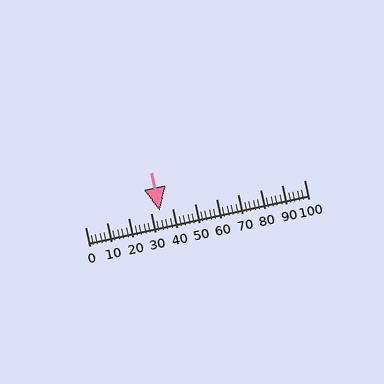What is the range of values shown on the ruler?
The ruler shows values from 0 to 100.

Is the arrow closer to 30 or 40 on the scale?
The arrow is closer to 30.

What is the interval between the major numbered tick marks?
The major tick marks are spaced 10 units apart.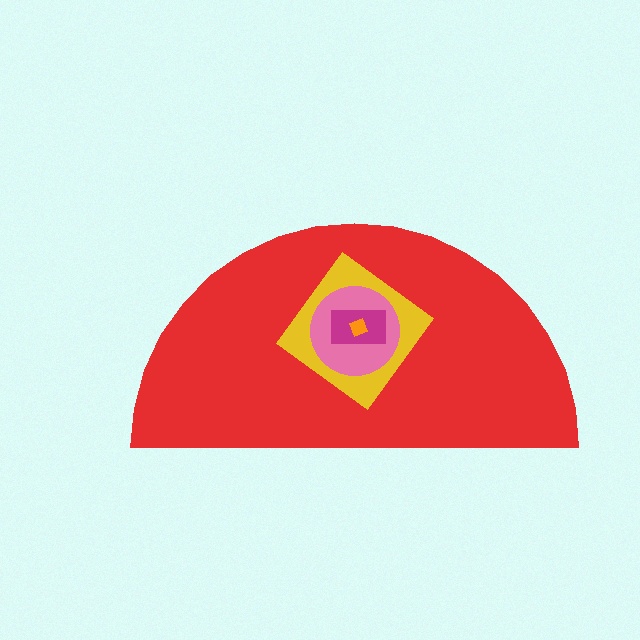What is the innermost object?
The orange square.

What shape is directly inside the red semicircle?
The yellow diamond.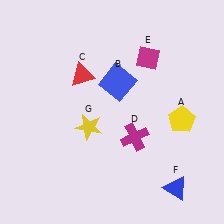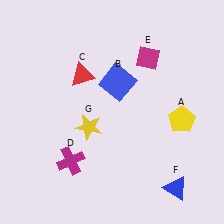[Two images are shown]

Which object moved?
The magenta cross (D) moved left.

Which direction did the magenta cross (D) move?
The magenta cross (D) moved left.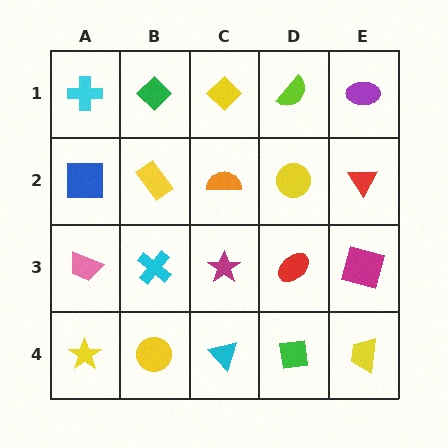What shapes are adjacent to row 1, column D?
A yellow circle (row 2, column D), a yellow diamond (row 1, column C), a purple ellipse (row 1, column E).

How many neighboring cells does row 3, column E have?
3.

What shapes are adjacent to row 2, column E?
A purple ellipse (row 1, column E), a magenta square (row 3, column E), a yellow circle (row 2, column D).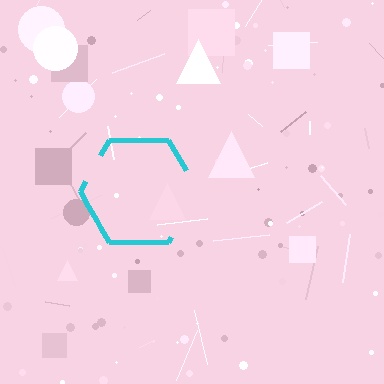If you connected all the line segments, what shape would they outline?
They would outline a hexagon.